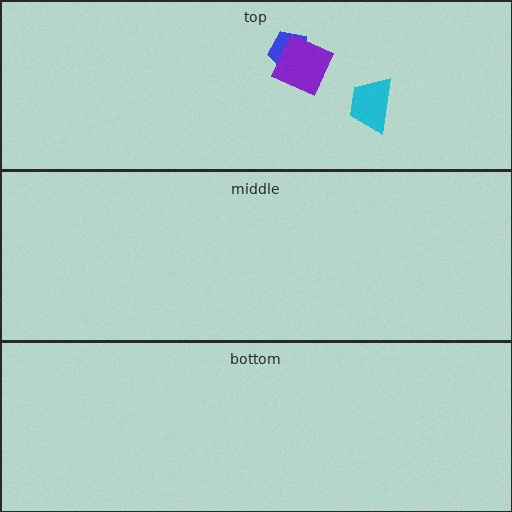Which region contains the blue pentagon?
The top region.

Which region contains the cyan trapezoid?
The top region.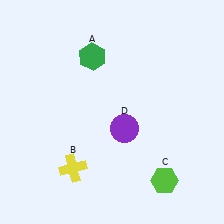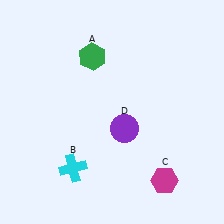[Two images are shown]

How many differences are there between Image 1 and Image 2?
There are 2 differences between the two images.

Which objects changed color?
B changed from yellow to cyan. C changed from lime to magenta.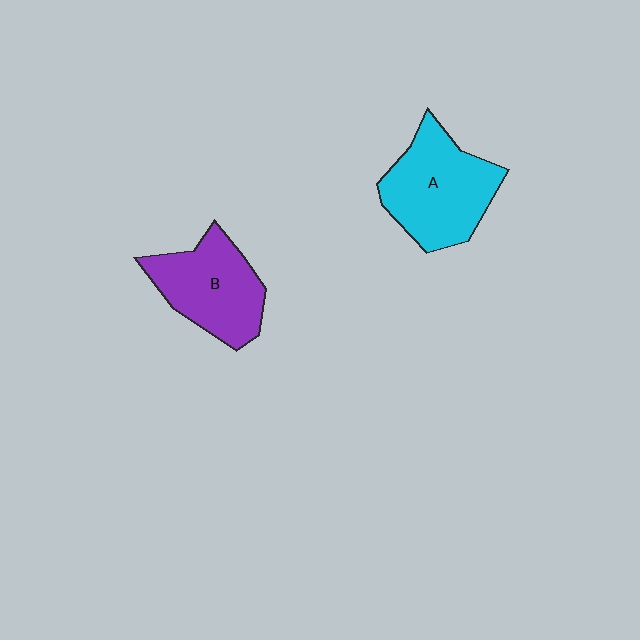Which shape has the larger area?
Shape A (cyan).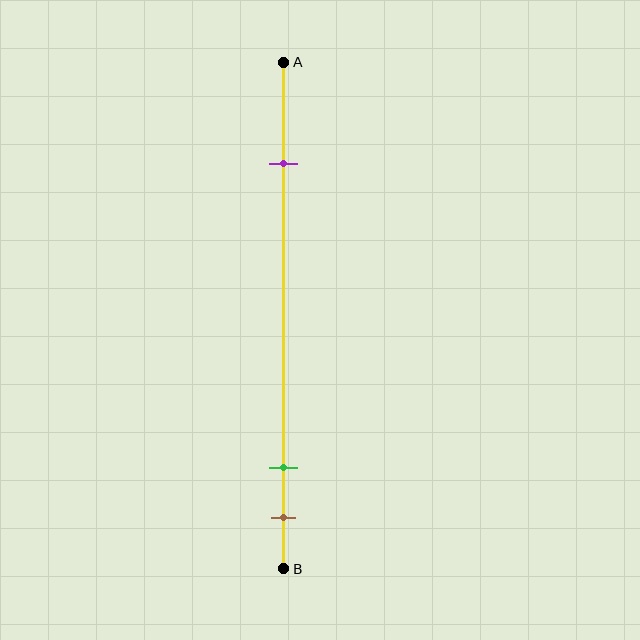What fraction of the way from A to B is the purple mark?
The purple mark is approximately 20% (0.2) of the way from A to B.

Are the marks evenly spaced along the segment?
No, the marks are not evenly spaced.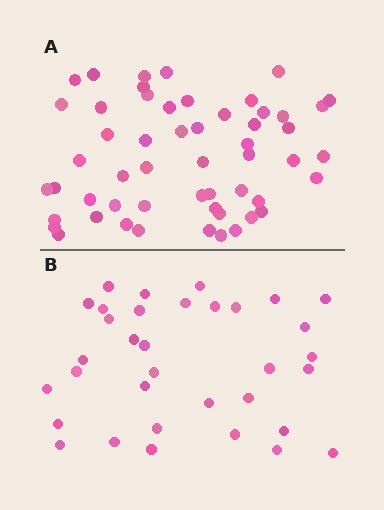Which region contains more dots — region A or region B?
Region A (the top region) has more dots.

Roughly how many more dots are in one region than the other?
Region A has approximately 20 more dots than region B.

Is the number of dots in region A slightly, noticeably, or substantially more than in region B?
Region A has substantially more. The ratio is roughly 1.6 to 1.